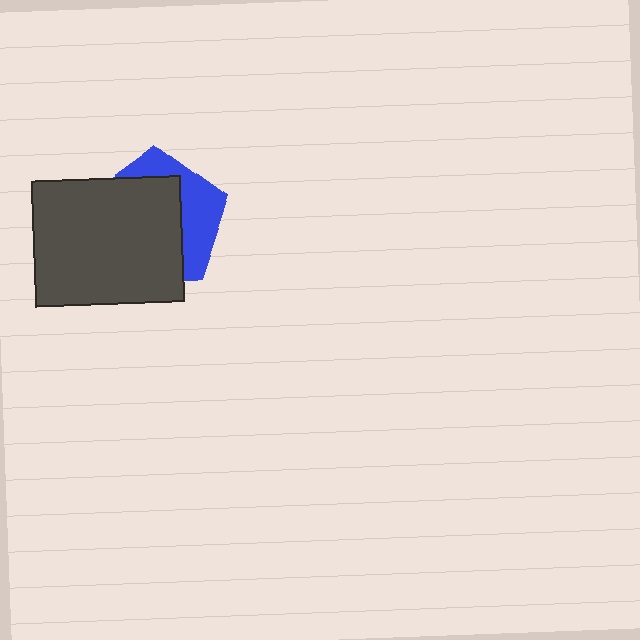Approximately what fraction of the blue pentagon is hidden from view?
Roughly 65% of the blue pentagon is hidden behind the dark gray rectangle.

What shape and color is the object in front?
The object in front is a dark gray rectangle.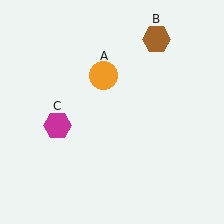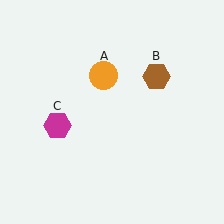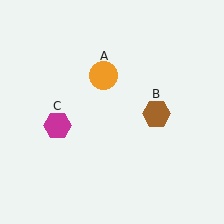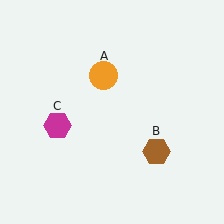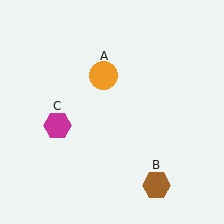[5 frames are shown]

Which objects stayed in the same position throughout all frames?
Orange circle (object A) and magenta hexagon (object C) remained stationary.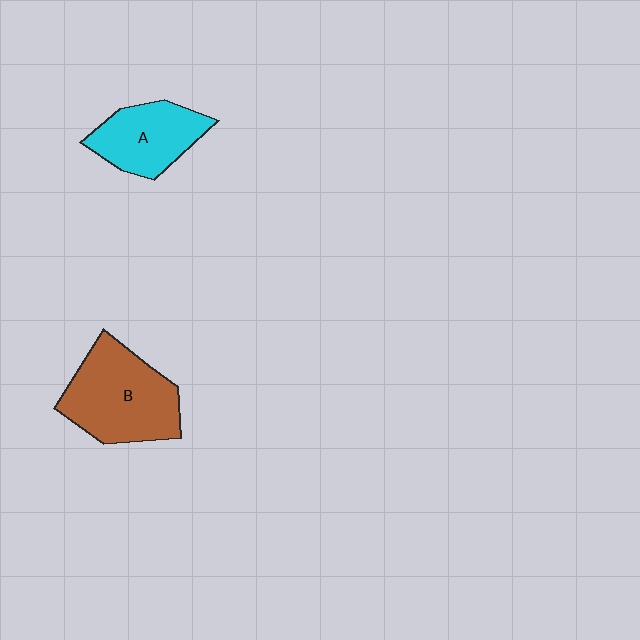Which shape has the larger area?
Shape B (brown).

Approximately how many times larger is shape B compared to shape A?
Approximately 1.4 times.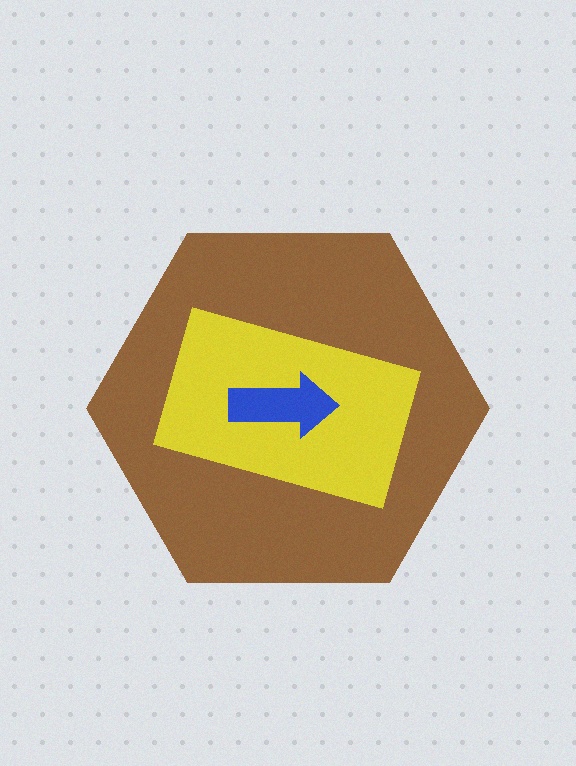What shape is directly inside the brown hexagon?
The yellow rectangle.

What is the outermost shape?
The brown hexagon.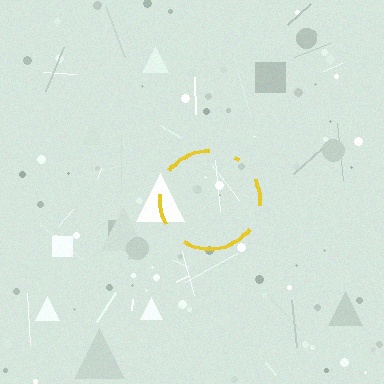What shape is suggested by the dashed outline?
The dashed outline suggests a circle.